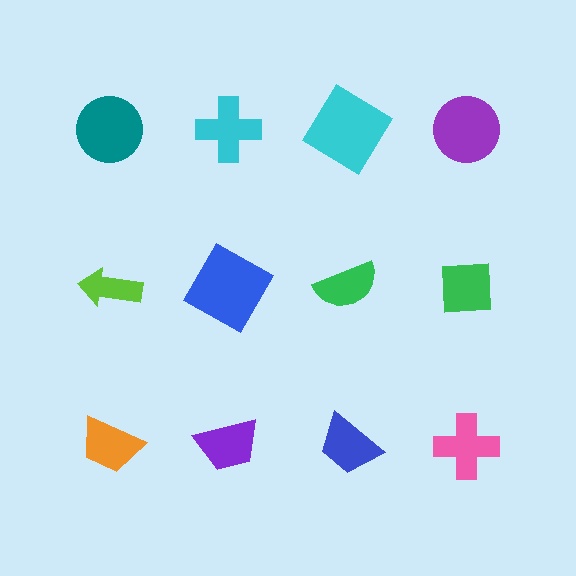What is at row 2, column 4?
A green square.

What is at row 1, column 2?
A cyan cross.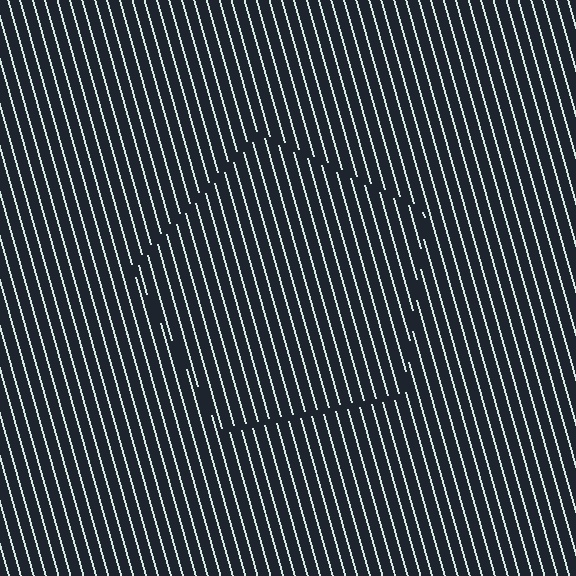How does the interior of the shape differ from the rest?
The interior of the shape contains the same grating, shifted by half a period — the contour is defined by the phase discontinuity where line-ends from the inner and outer gratings abut.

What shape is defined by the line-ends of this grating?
An illusory pentagon. The interior of the shape contains the same grating, shifted by half a period — the contour is defined by the phase discontinuity where line-ends from the inner and outer gratings abut.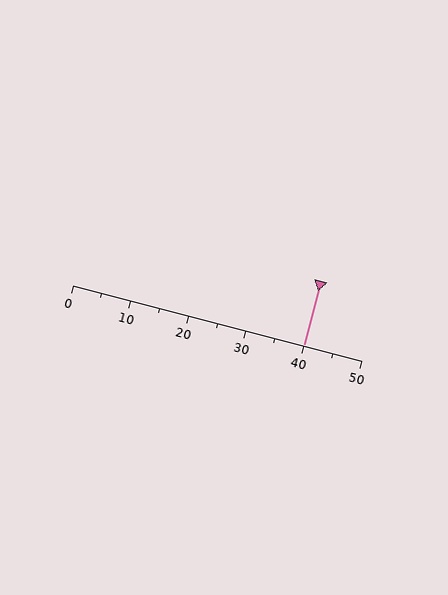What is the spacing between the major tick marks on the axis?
The major ticks are spaced 10 apart.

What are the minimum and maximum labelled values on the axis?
The axis runs from 0 to 50.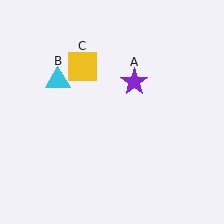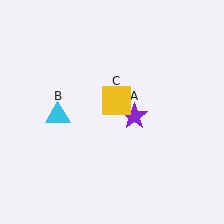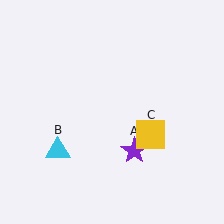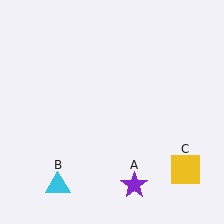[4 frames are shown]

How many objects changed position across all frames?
3 objects changed position: purple star (object A), cyan triangle (object B), yellow square (object C).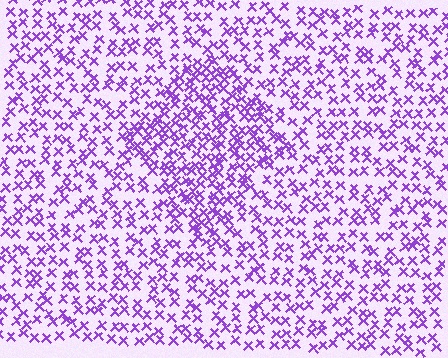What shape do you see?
I see a diamond.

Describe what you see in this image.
The image contains small purple elements arranged at two different densities. A diamond-shaped region is visible where the elements are more densely packed than the surrounding area.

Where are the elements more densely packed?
The elements are more densely packed inside the diamond boundary.